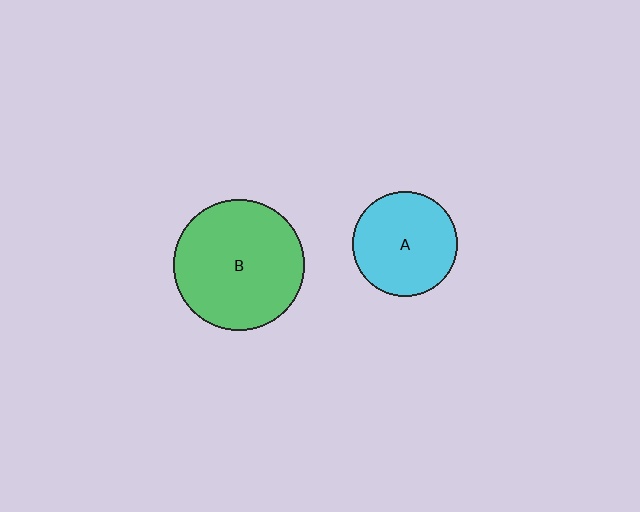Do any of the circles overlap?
No, none of the circles overlap.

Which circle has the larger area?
Circle B (green).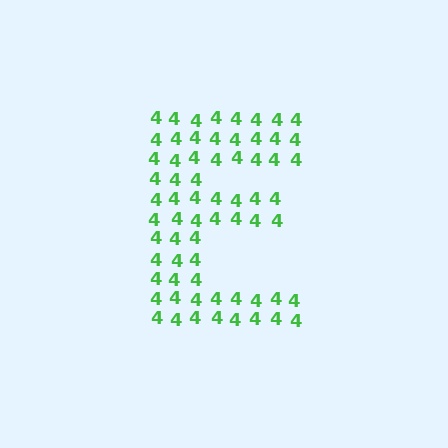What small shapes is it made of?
It is made of small digit 4's.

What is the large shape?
The large shape is the letter E.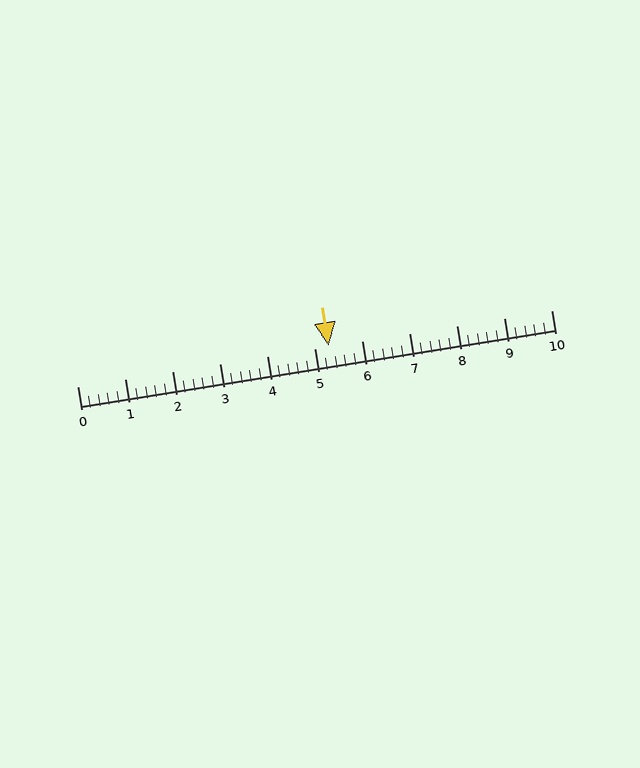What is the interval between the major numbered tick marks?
The major tick marks are spaced 1 units apart.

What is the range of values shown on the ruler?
The ruler shows values from 0 to 10.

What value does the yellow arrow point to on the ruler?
The yellow arrow points to approximately 5.3.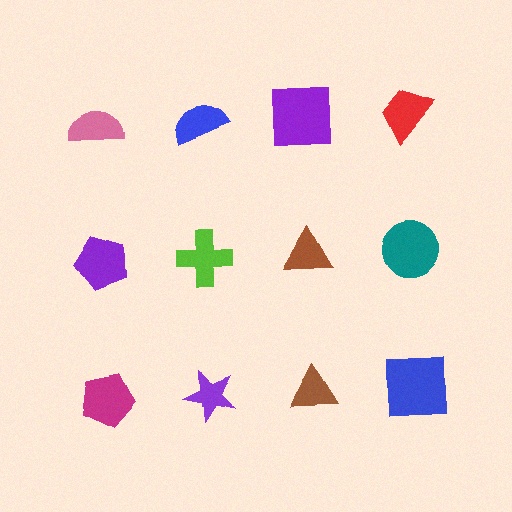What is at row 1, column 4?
A red trapezoid.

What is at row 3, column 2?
A purple star.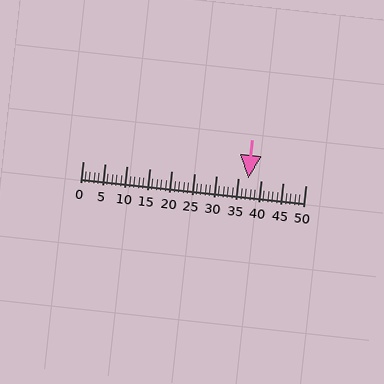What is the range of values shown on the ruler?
The ruler shows values from 0 to 50.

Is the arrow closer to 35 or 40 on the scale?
The arrow is closer to 35.